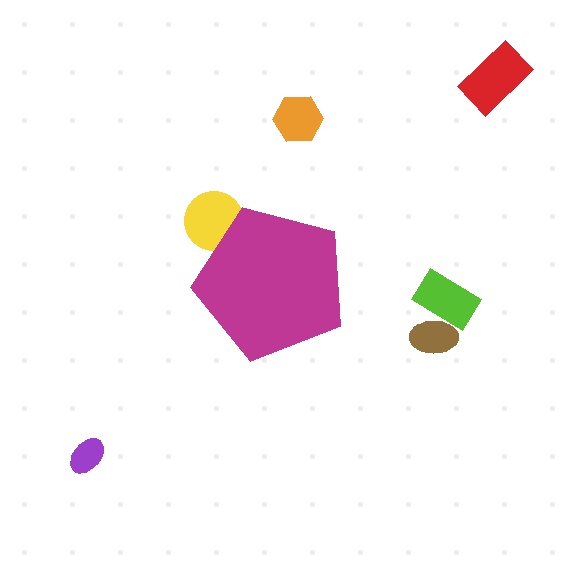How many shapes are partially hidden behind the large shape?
1 shape is partially hidden.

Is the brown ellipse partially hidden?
No, the brown ellipse is fully visible.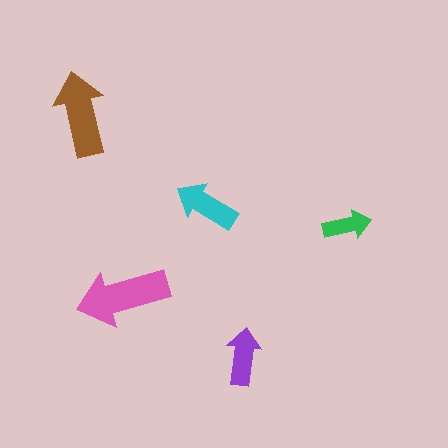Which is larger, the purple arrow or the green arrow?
The purple one.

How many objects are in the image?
There are 5 objects in the image.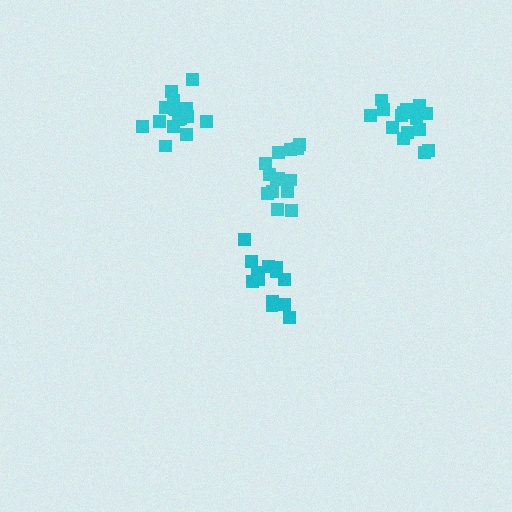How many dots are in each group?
Group 1: 13 dots, Group 2: 14 dots, Group 3: 16 dots, Group 4: 16 dots (59 total).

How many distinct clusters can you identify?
There are 4 distinct clusters.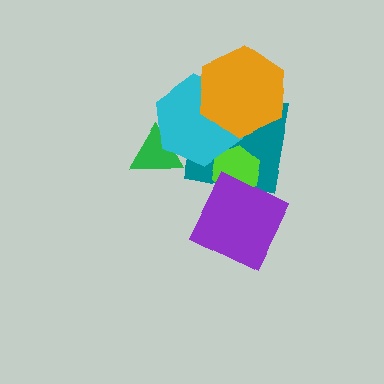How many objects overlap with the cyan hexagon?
4 objects overlap with the cyan hexagon.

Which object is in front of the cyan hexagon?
The orange hexagon is in front of the cyan hexagon.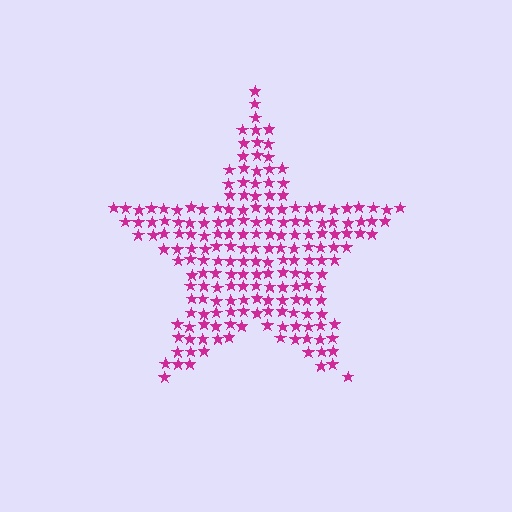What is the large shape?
The large shape is a star.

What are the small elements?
The small elements are stars.